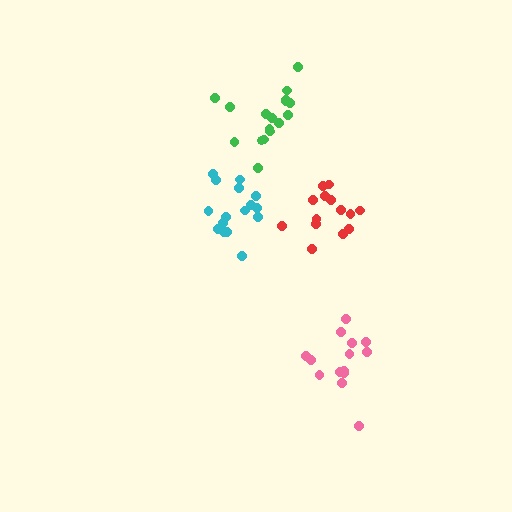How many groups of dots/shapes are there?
There are 4 groups.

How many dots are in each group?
Group 1: 17 dots, Group 2: 14 dots, Group 3: 14 dots, Group 4: 16 dots (61 total).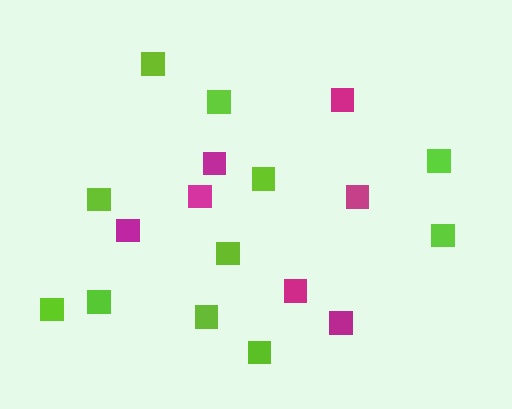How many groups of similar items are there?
There are 2 groups: one group of magenta squares (7) and one group of lime squares (11).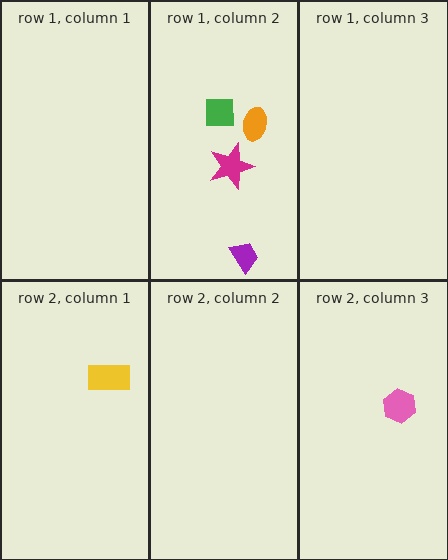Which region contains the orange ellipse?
The row 1, column 2 region.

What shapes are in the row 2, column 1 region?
The yellow rectangle.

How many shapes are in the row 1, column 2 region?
4.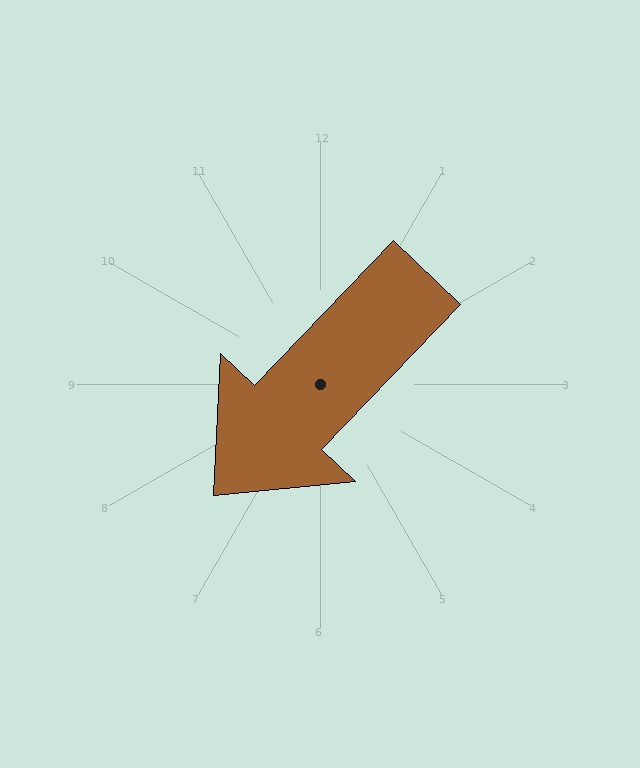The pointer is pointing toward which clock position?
Roughly 7 o'clock.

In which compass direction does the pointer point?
Southwest.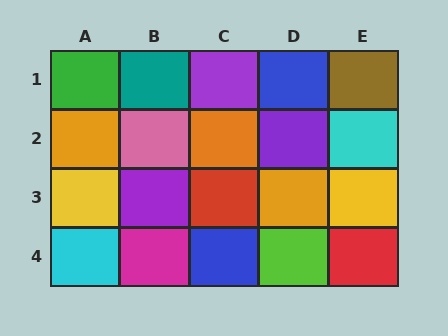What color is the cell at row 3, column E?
Yellow.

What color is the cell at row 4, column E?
Red.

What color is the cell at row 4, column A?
Cyan.